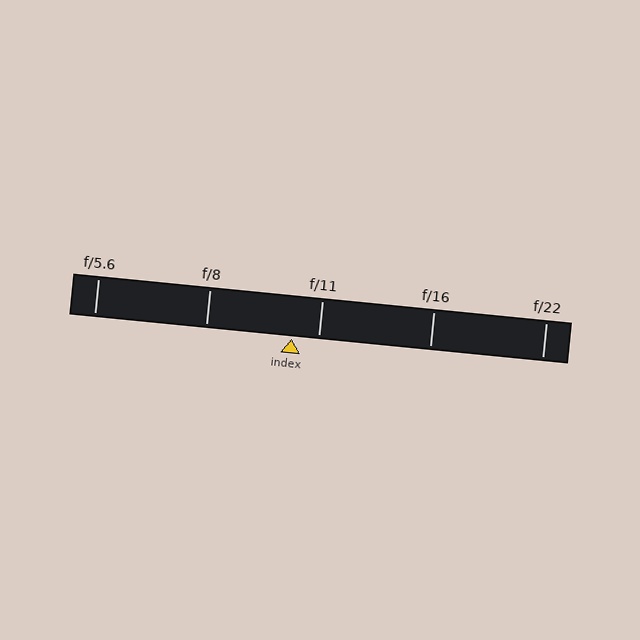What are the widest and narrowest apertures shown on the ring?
The widest aperture shown is f/5.6 and the narrowest is f/22.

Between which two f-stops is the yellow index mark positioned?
The index mark is between f/8 and f/11.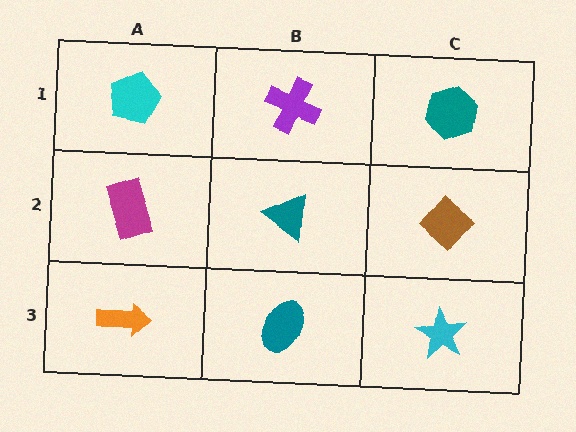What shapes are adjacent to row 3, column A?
A magenta rectangle (row 2, column A), a teal ellipse (row 3, column B).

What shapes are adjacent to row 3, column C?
A brown diamond (row 2, column C), a teal ellipse (row 3, column B).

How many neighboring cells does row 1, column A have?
2.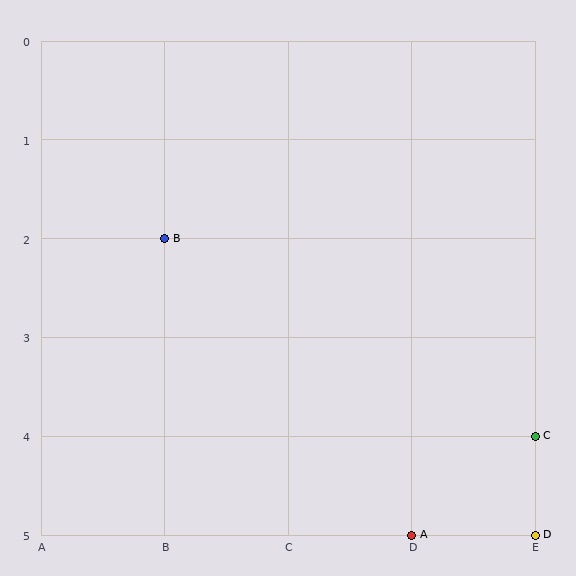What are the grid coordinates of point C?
Point C is at grid coordinates (E, 4).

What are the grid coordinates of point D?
Point D is at grid coordinates (E, 5).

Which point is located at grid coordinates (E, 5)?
Point D is at (E, 5).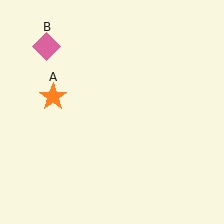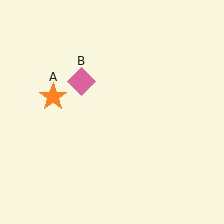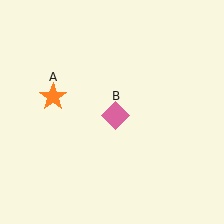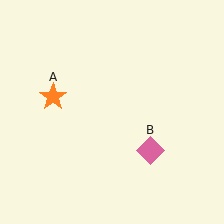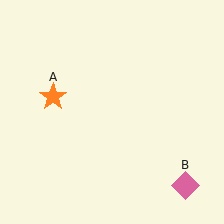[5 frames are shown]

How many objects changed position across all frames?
1 object changed position: pink diamond (object B).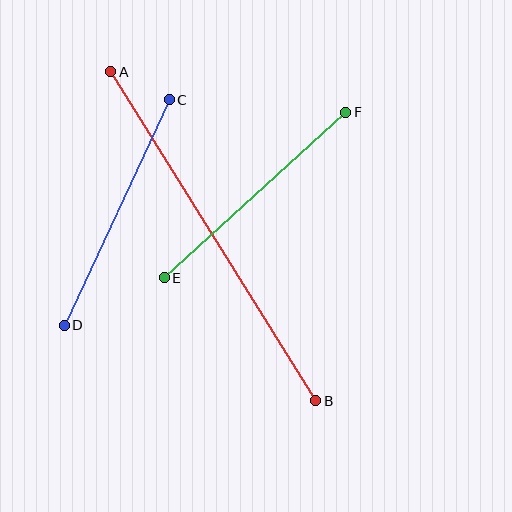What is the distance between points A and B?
The distance is approximately 388 pixels.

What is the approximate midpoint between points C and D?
The midpoint is at approximately (117, 213) pixels.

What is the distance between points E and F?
The distance is approximately 246 pixels.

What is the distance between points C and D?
The distance is approximately 248 pixels.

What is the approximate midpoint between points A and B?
The midpoint is at approximately (213, 236) pixels.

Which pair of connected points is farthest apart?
Points A and B are farthest apart.